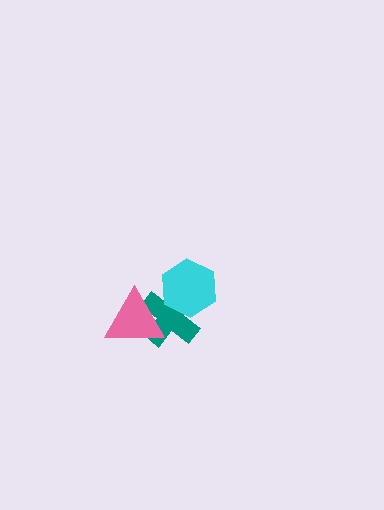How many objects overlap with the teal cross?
2 objects overlap with the teal cross.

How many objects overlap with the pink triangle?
1 object overlaps with the pink triangle.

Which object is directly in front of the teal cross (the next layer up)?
The cyan hexagon is directly in front of the teal cross.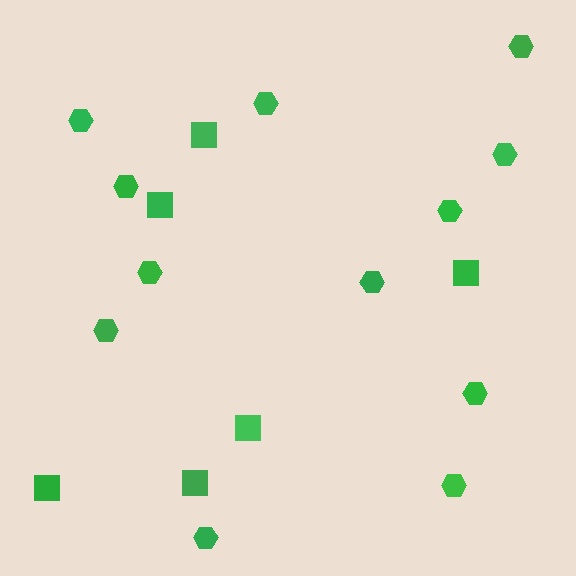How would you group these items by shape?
There are 2 groups: one group of hexagons (12) and one group of squares (6).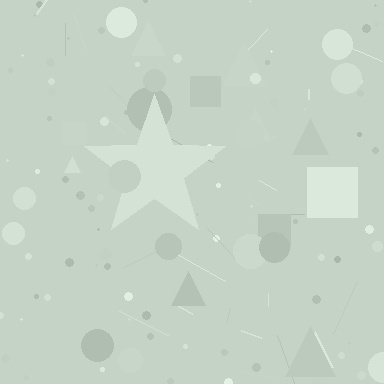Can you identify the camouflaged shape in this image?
The camouflaged shape is a star.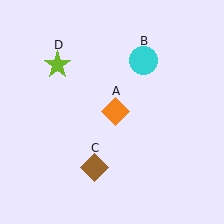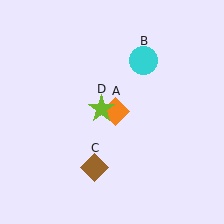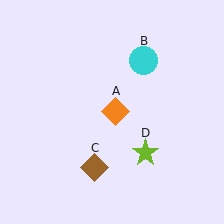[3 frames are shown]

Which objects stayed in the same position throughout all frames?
Orange diamond (object A) and cyan circle (object B) and brown diamond (object C) remained stationary.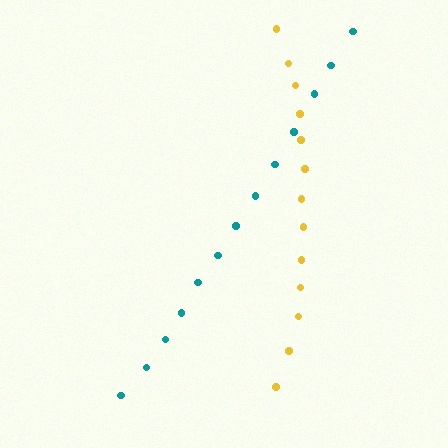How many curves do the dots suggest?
There are 2 distinct paths.